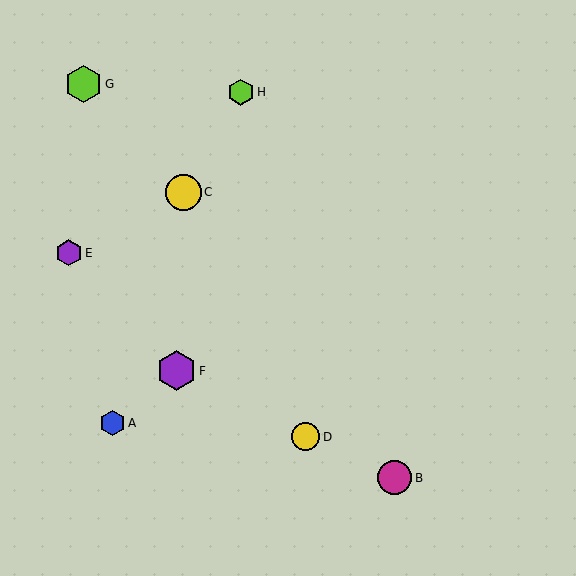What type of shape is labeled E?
Shape E is a purple hexagon.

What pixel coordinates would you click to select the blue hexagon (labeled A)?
Click at (113, 423) to select the blue hexagon A.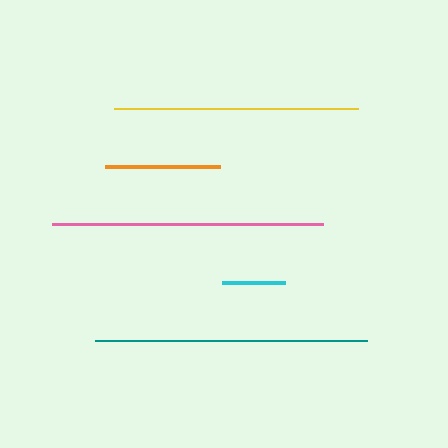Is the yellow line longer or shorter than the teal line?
The teal line is longer than the yellow line.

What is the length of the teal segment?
The teal segment is approximately 272 pixels long.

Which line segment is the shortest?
The cyan line is the shortest at approximately 63 pixels.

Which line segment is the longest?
The teal line is the longest at approximately 272 pixels.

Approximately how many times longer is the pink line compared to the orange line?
The pink line is approximately 2.4 times the length of the orange line.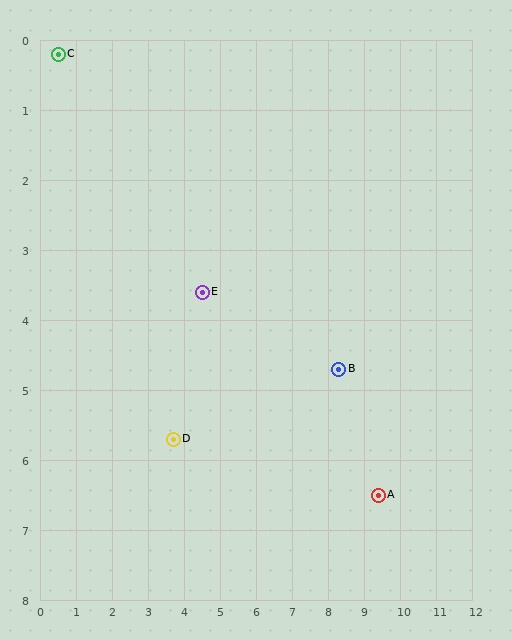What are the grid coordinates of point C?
Point C is at approximately (0.5, 0.2).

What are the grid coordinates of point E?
Point E is at approximately (4.5, 3.6).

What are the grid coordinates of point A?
Point A is at approximately (9.4, 6.5).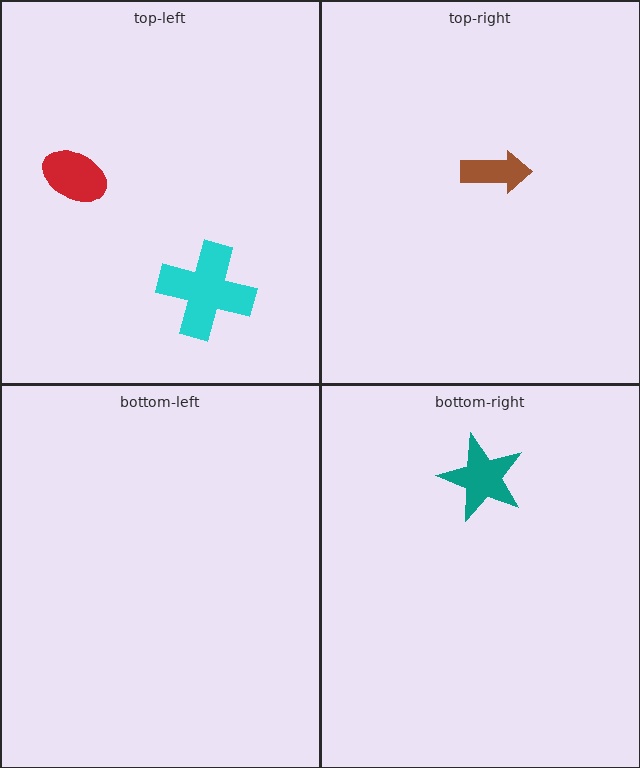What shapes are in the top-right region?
The brown arrow.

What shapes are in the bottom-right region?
The teal star.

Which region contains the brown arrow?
The top-right region.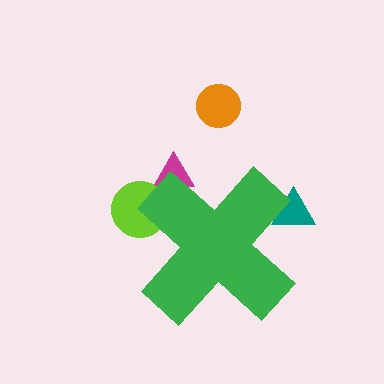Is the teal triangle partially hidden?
Yes, the teal triangle is partially hidden behind the green cross.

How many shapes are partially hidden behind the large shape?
3 shapes are partially hidden.